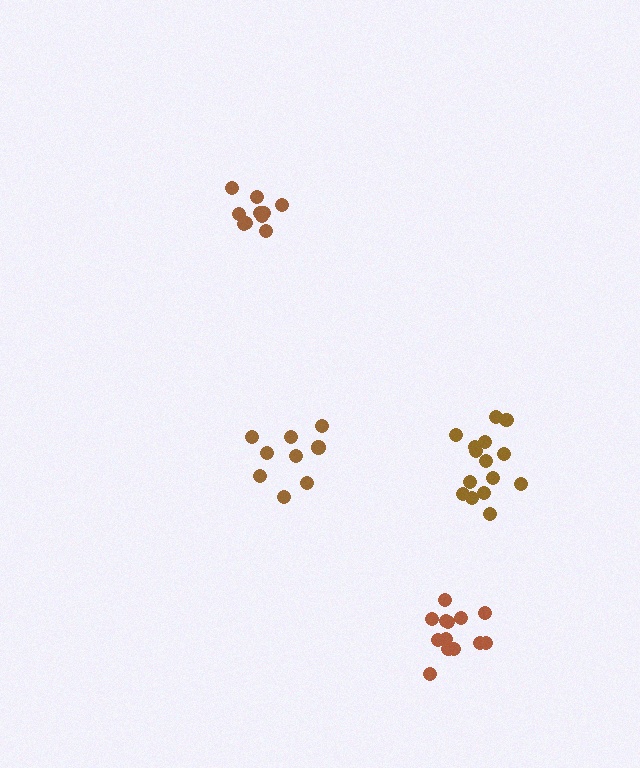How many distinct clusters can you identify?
There are 4 distinct clusters.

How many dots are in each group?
Group 1: 15 dots, Group 2: 9 dots, Group 3: 10 dots, Group 4: 13 dots (47 total).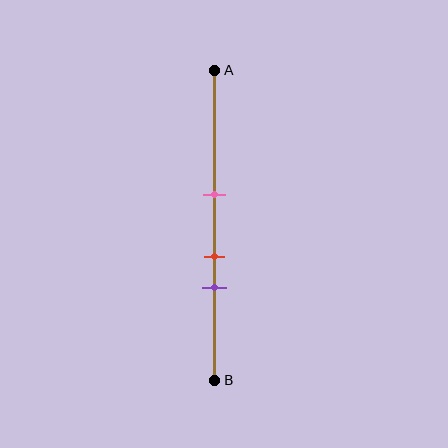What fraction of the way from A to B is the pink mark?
The pink mark is approximately 40% (0.4) of the way from A to B.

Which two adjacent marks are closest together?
The red and purple marks are the closest adjacent pair.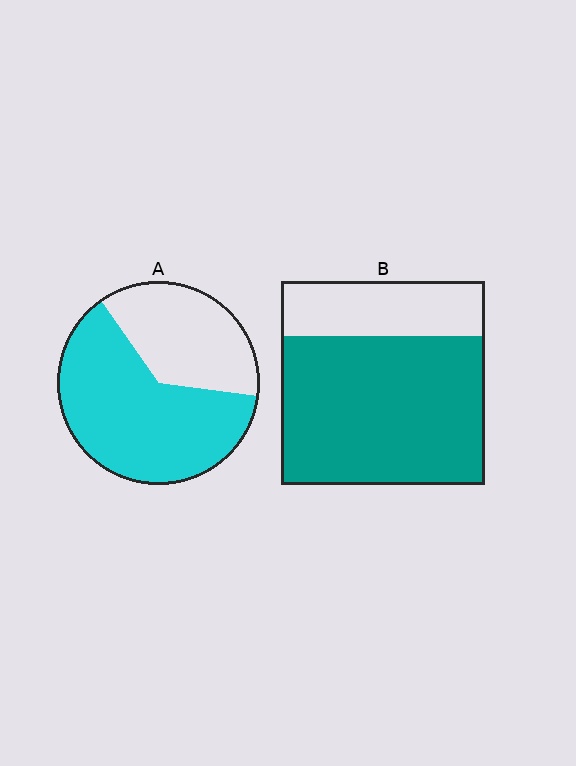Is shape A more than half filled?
Yes.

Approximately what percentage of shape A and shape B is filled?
A is approximately 65% and B is approximately 75%.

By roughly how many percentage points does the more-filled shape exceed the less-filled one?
By roughly 10 percentage points (B over A).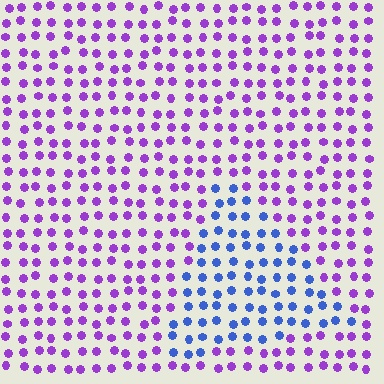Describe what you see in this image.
The image is filled with small purple elements in a uniform arrangement. A triangle-shaped region is visible where the elements are tinted to a slightly different hue, forming a subtle color boundary.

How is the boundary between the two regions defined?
The boundary is defined purely by a slight shift in hue (about 54 degrees). Spacing, size, and orientation are identical on both sides.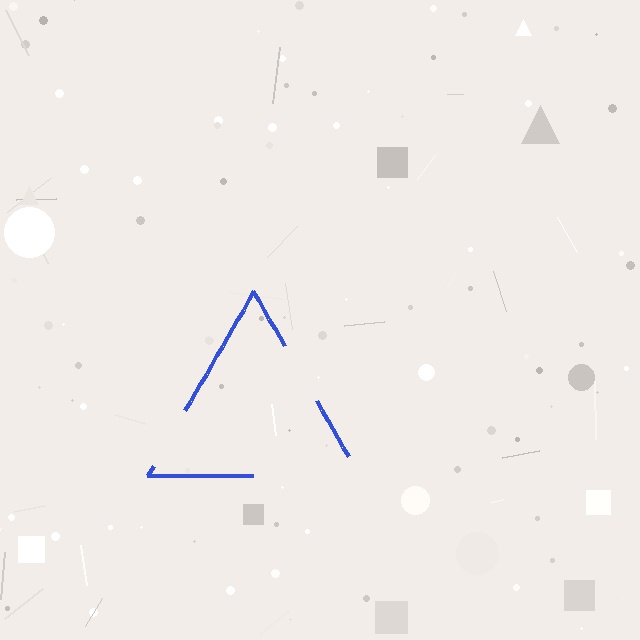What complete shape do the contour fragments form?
The contour fragments form a triangle.